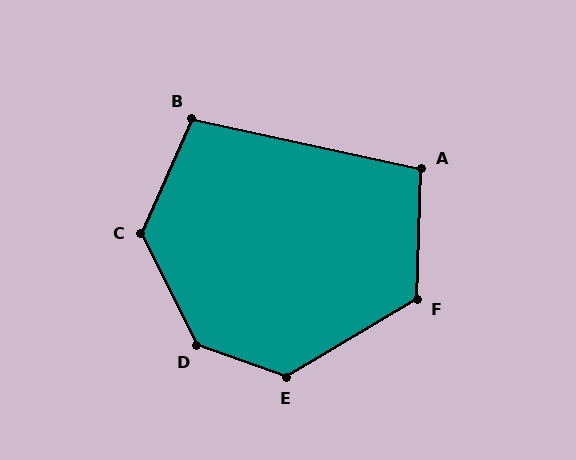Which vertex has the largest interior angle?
D, at approximately 136 degrees.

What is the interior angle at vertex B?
Approximately 102 degrees (obtuse).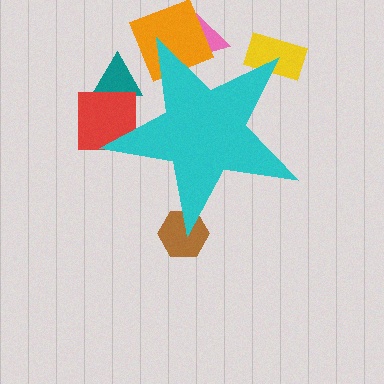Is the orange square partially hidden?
Yes, the orange square is partially hidden behind the cyan star.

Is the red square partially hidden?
Yes, the red square is partially hidden behind the cyan star.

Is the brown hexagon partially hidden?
Yes, the brown hexagon is partially hidden behind the cyan star.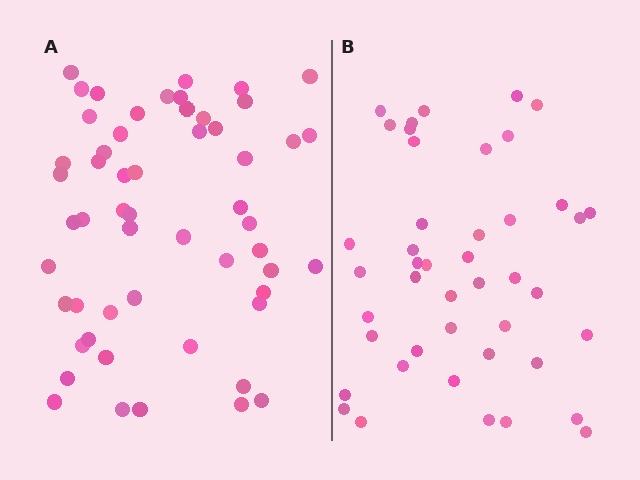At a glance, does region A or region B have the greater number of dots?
Region A (the left region) has more dots.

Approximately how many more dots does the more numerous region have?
Region A has roughly 12 or so more dots than region B.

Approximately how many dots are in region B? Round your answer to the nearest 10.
About 40 dots. (The exact count is 44, which rounds to 40.)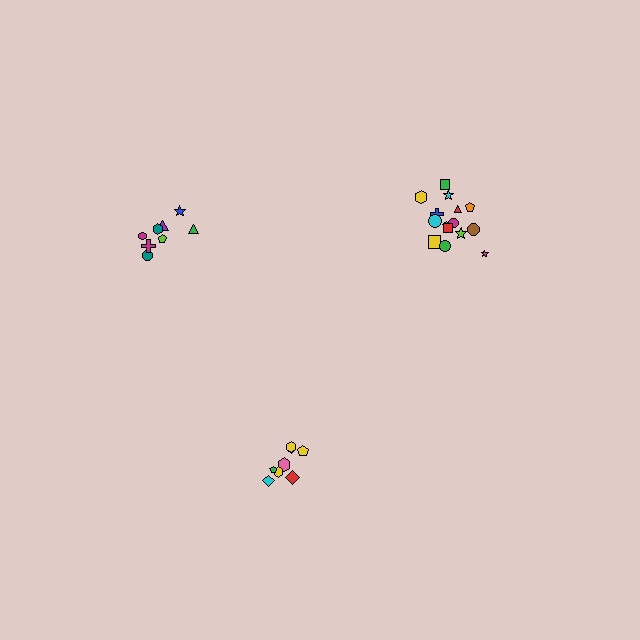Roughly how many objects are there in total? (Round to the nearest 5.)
Roughly 30 objects in total.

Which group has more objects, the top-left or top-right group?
The top-right group.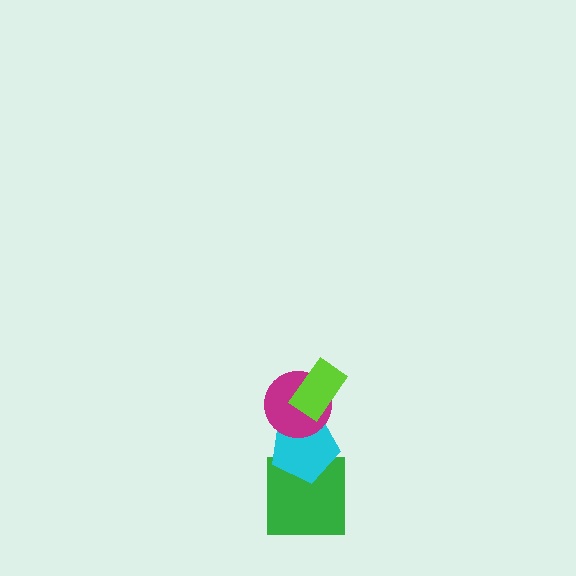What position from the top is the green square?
The green square is 4th from the top.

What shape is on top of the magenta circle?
The lime rectangle is on top of the magenta circle.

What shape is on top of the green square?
The cyan pentagon is on top of the green square.